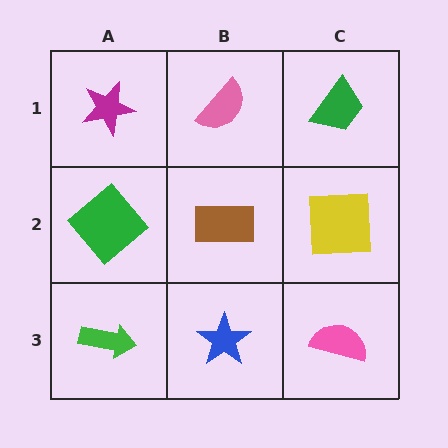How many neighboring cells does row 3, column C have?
2.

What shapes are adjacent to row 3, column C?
A yellow square (row 2, column C), a blue star (row 3, column B).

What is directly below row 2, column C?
A pink semicircle.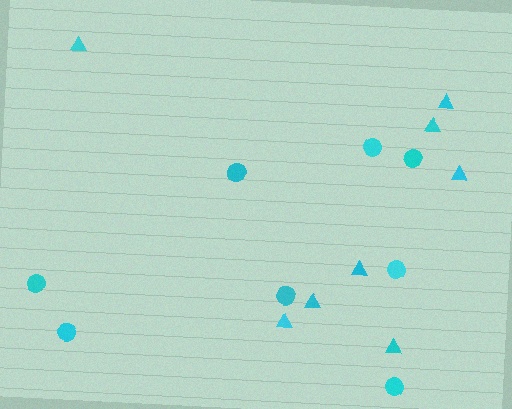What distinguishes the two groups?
There are 2 groups: one group of circles (8) and one group of triangles (8).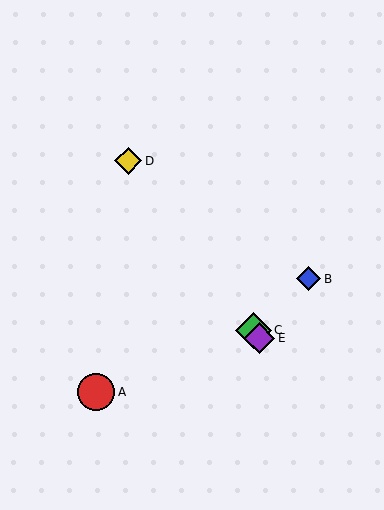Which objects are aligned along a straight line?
Objects C, D, E are aligned along a straight line.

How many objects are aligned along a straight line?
3 objects (C, D, E) are aligned along a straight line.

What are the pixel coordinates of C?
Object C is at (253, 331).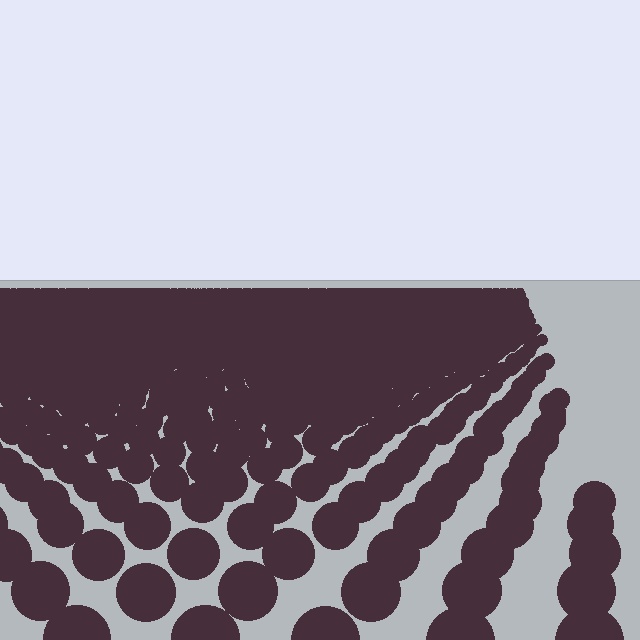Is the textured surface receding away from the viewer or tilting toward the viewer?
The surface is receding away from the viewer. Texture elements get smaller and denser toward the top.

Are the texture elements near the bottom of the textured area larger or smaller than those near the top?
Larger. Near the bottom, elements are closer to the viewer and appear at a bigger on-screen size.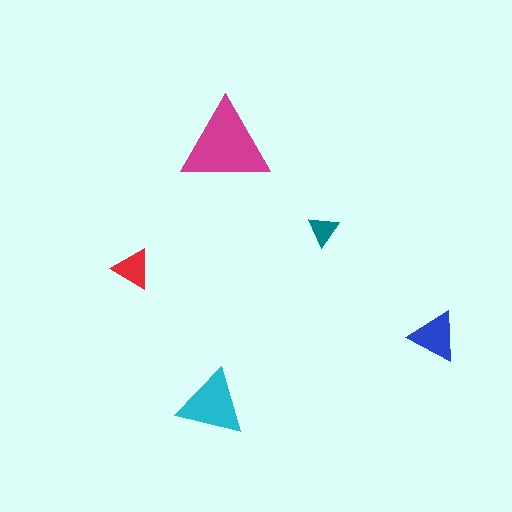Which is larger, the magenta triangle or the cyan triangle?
The magenta one.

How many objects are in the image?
There are 5 objects in the image.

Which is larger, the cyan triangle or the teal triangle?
The cyan one.